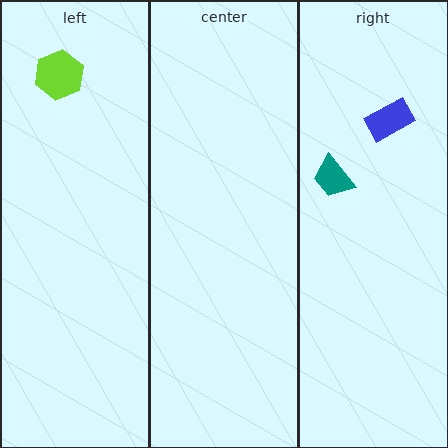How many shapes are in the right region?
2.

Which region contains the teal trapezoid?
The right region.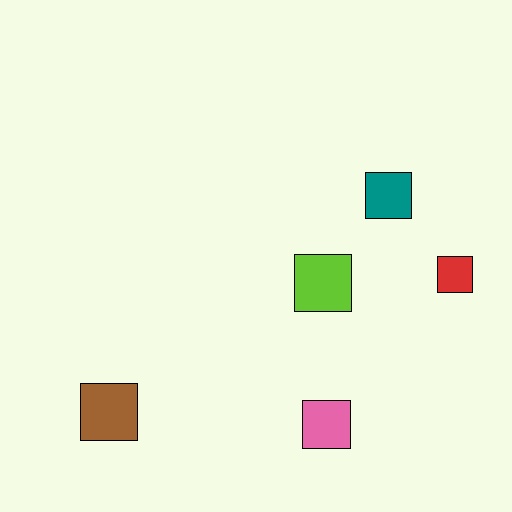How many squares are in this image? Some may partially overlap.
There are 5 squares.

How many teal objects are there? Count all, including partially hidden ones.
There is 1 teal object.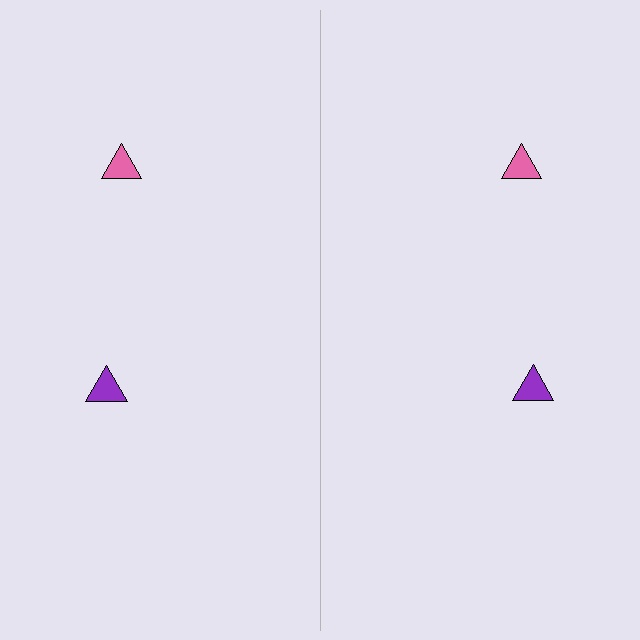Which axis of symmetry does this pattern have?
The pattern has a vertical axis of symmetry running through the center of the image.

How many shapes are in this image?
There are 4 shapes in this image.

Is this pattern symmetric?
Yes, this pattern has bilateral (reflection) symmetry.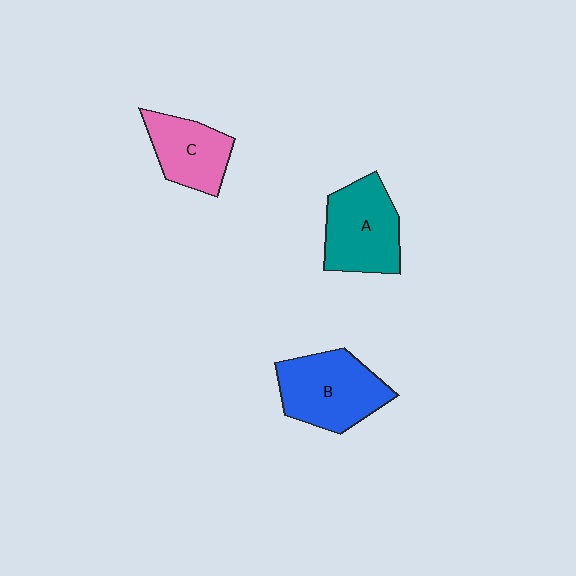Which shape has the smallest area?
Shape C (pink).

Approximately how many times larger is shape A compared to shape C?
Approximately 1.3 times.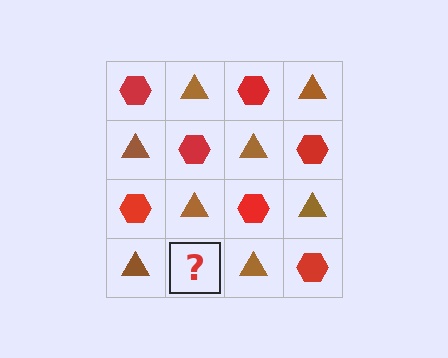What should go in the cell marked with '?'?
The missing cell should contain a red hexagon.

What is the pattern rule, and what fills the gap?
The rule is that it alternates red hexagon and brown triangle in a checkerboard pattern. The gap should be filled with a red hexagon.